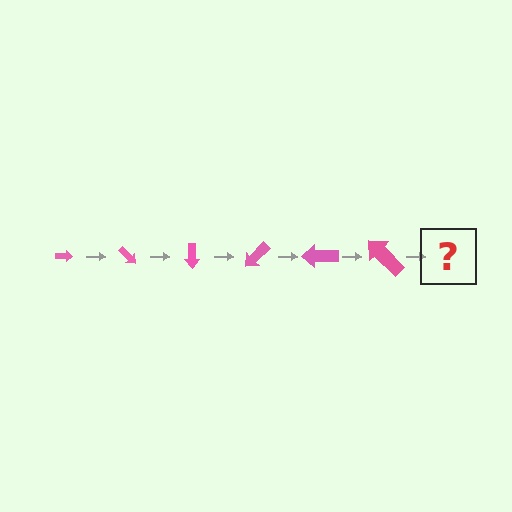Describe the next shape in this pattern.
It should be an arrow, larger than the previous one and rotated 270 degrees from the start.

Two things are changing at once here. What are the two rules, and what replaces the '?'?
The two rules are that the arrow grows larger each step and it rotates 45 degrees each step. The '?' should be an arrow, larger than the previous one and rotated 270 degrees from the start.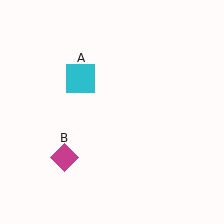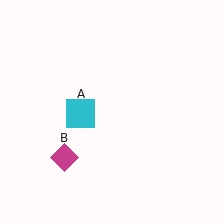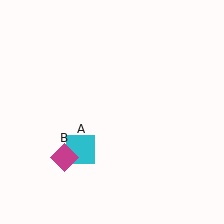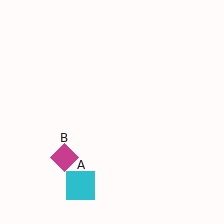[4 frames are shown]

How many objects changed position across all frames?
1 object changed position: cyan square (object A).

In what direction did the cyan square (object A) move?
The cyan square (object A) moved down.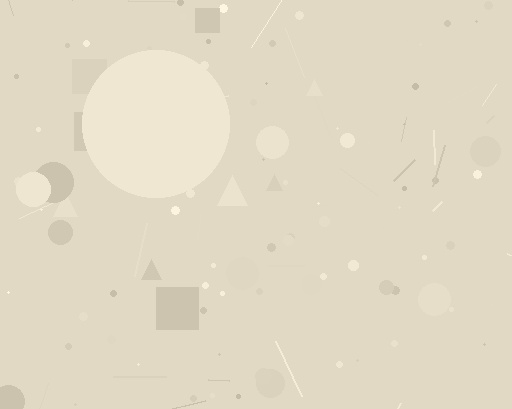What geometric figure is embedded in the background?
A circle is embedded in the background.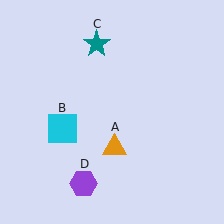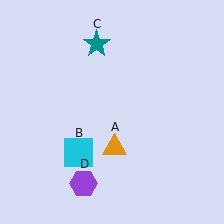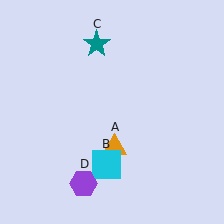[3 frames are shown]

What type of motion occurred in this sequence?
The cyan square (object B) rotated counterclockwise around the center of the scene.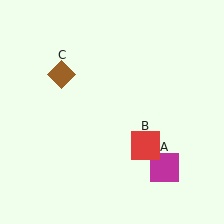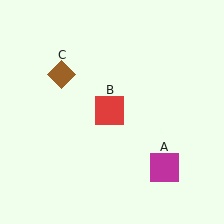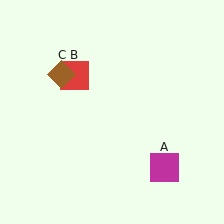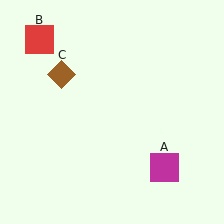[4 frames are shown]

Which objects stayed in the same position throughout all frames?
Magenta square (object A) and brown diamond (object C) remained stationary.